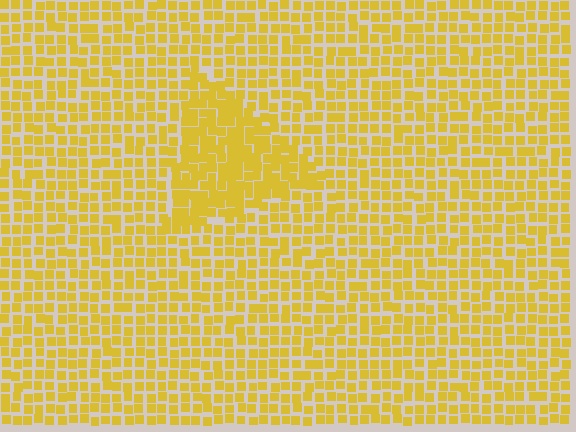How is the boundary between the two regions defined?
The boundary is defined by a change in element density (approximately 1.5x ratio). All elements are the same color, size, and shape.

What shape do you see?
I see a triangle.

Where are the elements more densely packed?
The elements are more densely packed inside the triangle boundary.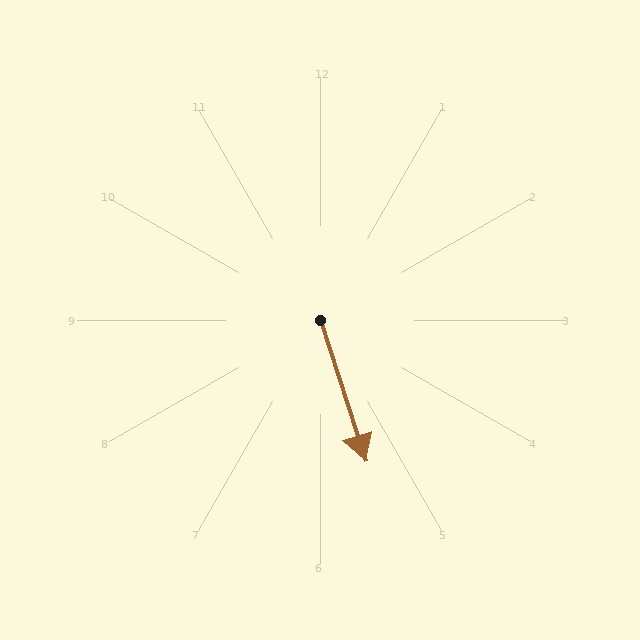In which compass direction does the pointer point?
South.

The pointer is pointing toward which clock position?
Roughly 5 o'clock.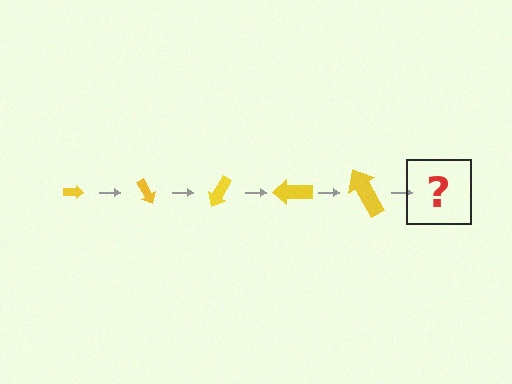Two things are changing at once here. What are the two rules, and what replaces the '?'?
The two rules are that the arrow grows larger each step and it rotates 60 degrees each step. The '?' should be an arrow, larger than the previous one and rotated 300 degrees from the start.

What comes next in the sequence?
The next element should be an arrow, larger than the previous one and rotated 300 degrees from the start.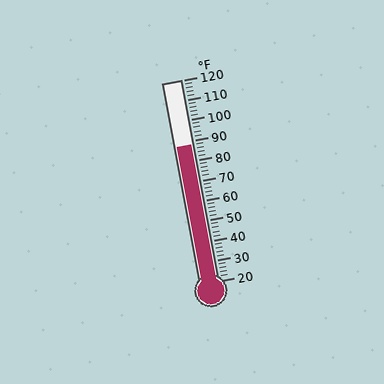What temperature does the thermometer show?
The thermometer shows approximately 88°F.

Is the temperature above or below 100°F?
The temperature is below 100°F.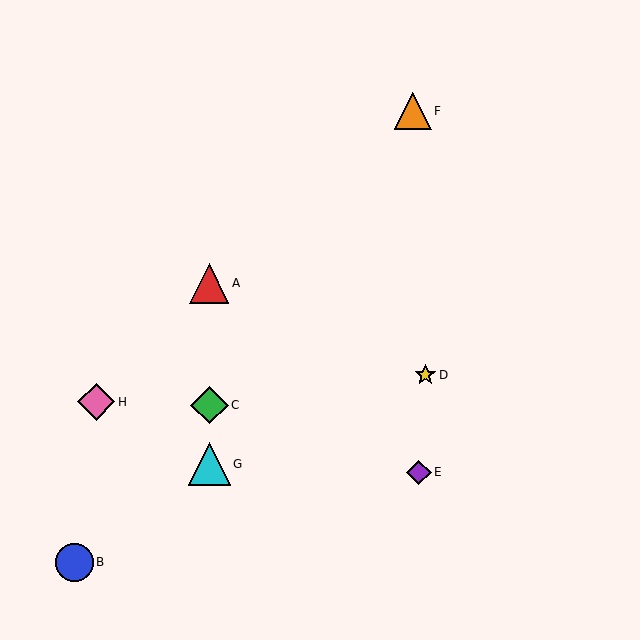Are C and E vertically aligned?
No, C is at x≈209 and E is at x≈419.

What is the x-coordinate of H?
Object H is at x≈96.